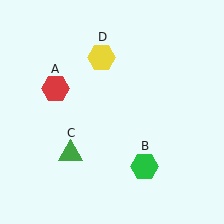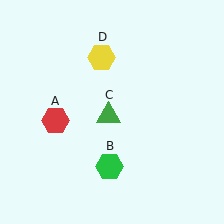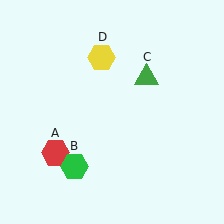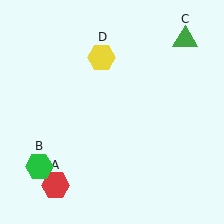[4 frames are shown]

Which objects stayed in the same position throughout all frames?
Yellow hexagon (object D) remained stationary.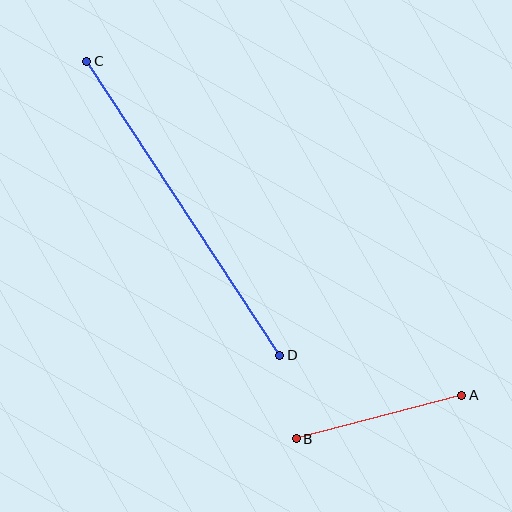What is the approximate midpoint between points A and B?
The midpoint is at approximately (379, 417) pixels.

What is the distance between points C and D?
The distance is approximately 352 pixels.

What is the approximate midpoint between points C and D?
The midpoint is at approximately (183, 208) pixels.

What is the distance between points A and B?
The distance is approximately 171 pixels.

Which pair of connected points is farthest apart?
Points C and D are farthest apart.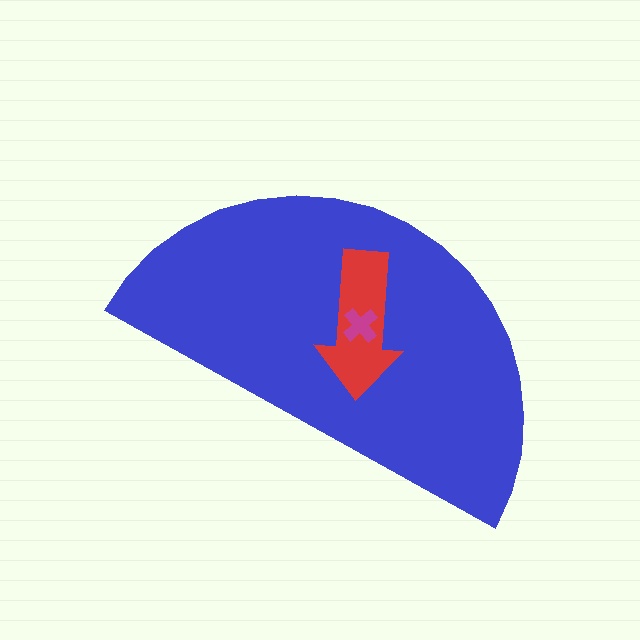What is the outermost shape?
The blue semicircle.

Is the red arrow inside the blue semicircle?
Yes.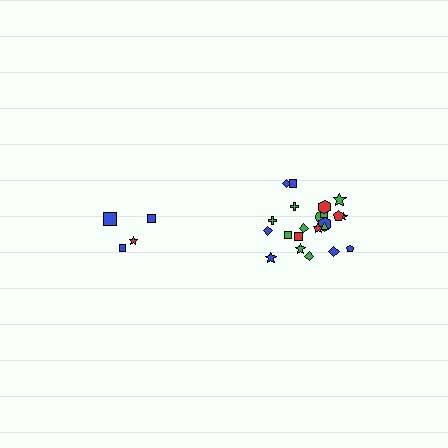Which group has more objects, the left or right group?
The right group.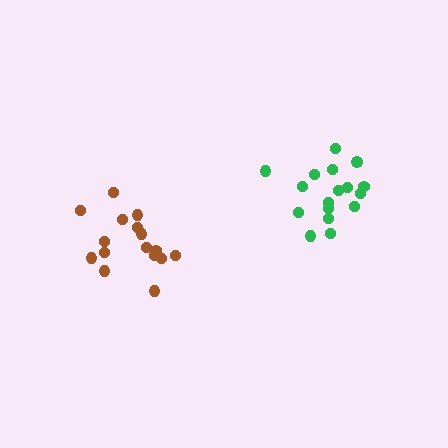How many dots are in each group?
Group 1: 17 dots, Group 2: 16 dots (33 total).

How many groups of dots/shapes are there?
There are 2 groups.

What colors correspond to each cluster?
The clusters are colored: green, brown.